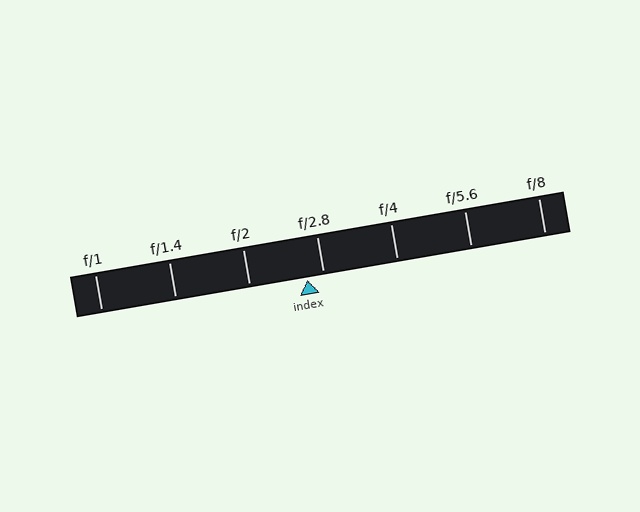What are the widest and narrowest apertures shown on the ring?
The widest aperture shown is f/1 and the narrowest is f/8.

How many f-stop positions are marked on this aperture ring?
There are 7 f-stop positions marked.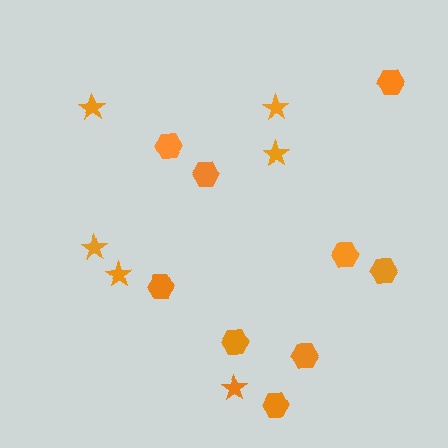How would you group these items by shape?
There are 2 groups: one group of stars (6) and one group of hexagons (9).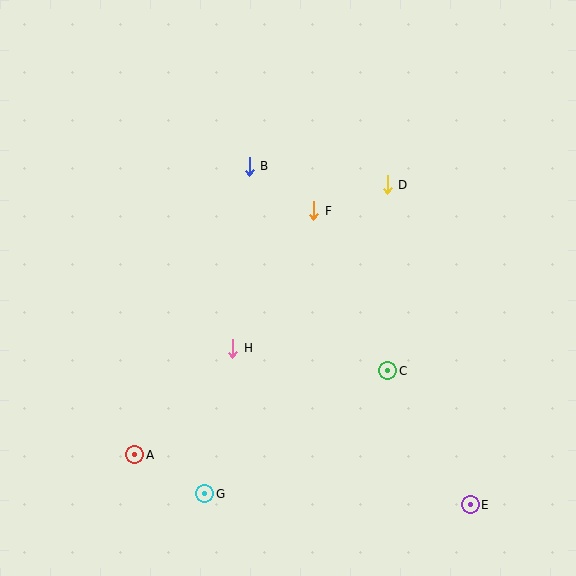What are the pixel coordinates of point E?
Point E is at (470, 505).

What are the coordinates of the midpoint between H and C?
The midpoint between H and C is at (310, 360).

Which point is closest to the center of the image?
Point F at (314, 211) is closest to the center.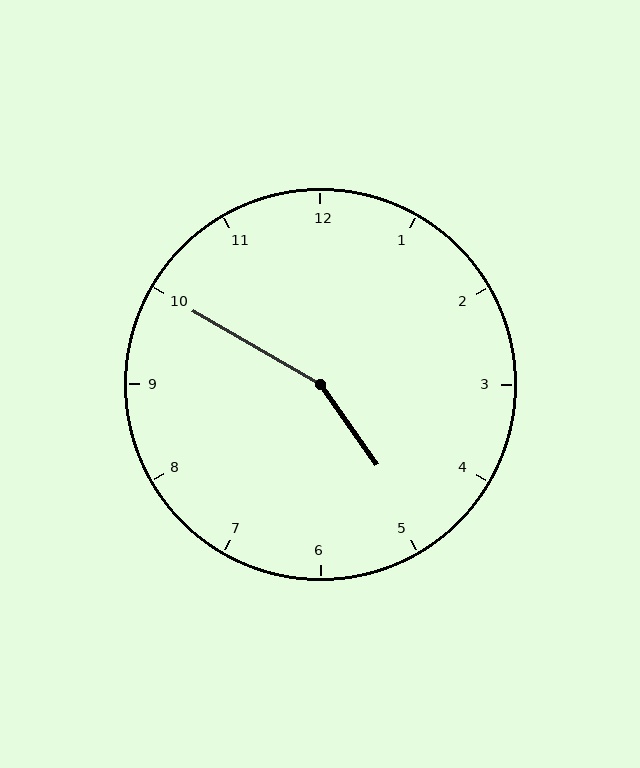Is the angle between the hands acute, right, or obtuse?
It is obtuse.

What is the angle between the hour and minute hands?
Approximately 155 degrees.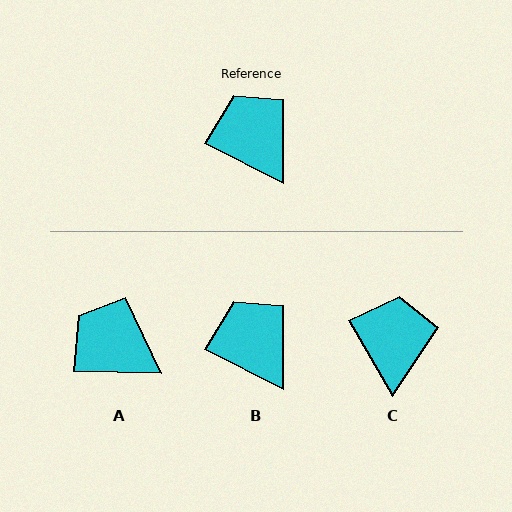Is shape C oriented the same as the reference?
No, it is off by about 33 degrees.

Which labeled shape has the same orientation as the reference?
B.